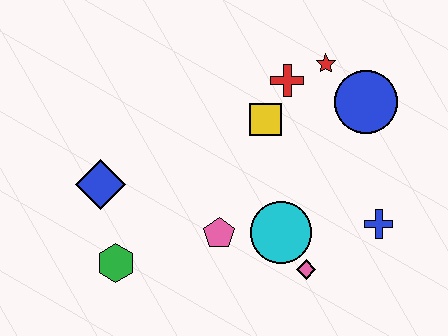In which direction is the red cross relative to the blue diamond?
The red cross is to the right of the blue diamond.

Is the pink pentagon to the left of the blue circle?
Yes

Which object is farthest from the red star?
The green hexagon is farthest from the red star.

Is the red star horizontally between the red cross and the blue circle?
Yes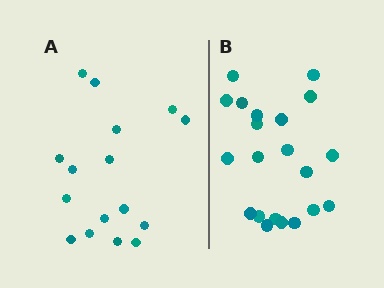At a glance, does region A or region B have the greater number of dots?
Region B (the right region) has more dots.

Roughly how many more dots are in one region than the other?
Region B has about 5 more dots than region A.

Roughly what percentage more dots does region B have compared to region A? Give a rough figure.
About 30% more.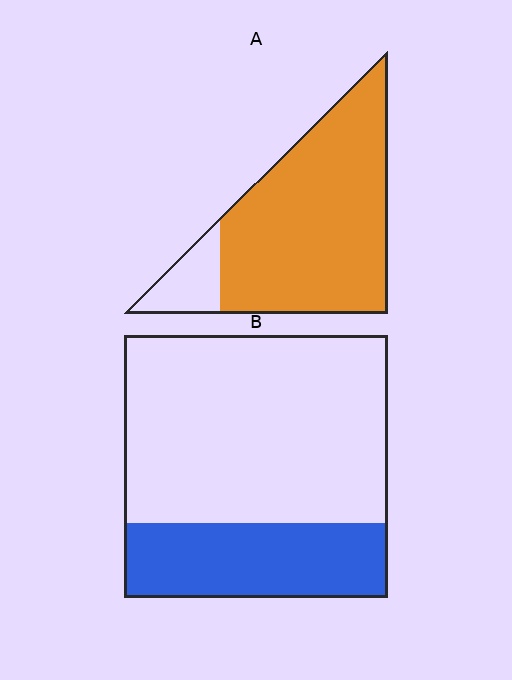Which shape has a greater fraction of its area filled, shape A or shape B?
Shape A.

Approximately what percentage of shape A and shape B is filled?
A is approximately 85% and B is approximately 30%.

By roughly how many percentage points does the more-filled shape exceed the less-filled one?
By roughly 60 percentage points (A over B).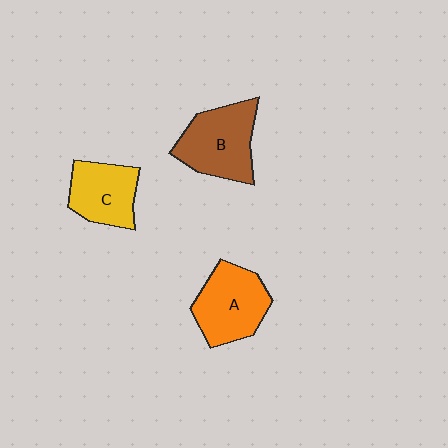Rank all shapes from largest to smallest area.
From largest to smallest: B (brown), A (orange), C (yellow).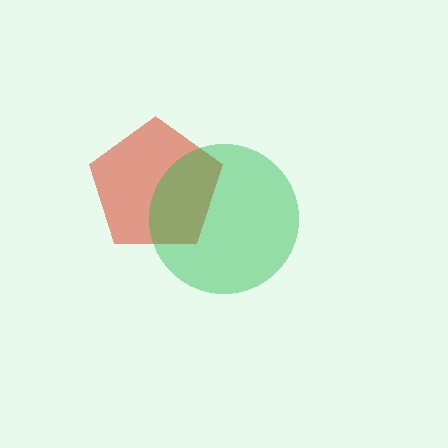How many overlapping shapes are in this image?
There are 2 overlapping shapes in the image.